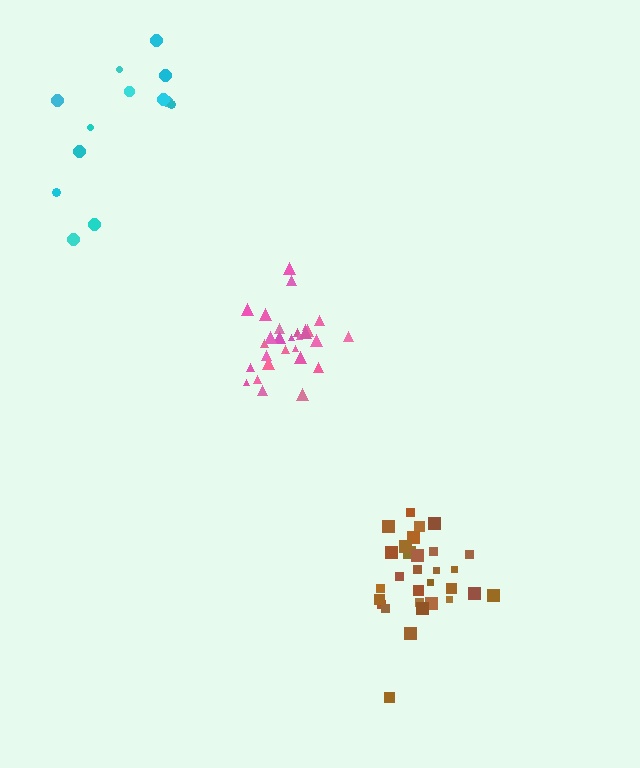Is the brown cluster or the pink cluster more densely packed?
Pink.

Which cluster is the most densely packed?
Pink.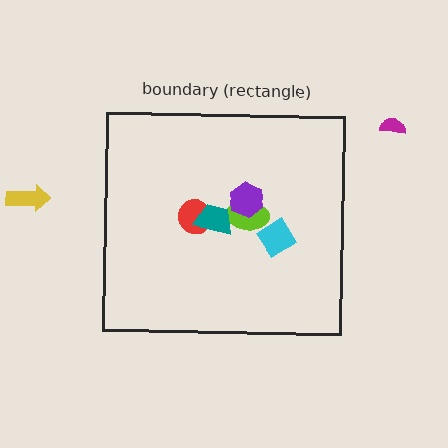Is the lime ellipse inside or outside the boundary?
Inside.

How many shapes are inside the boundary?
5 inside, 2 outside.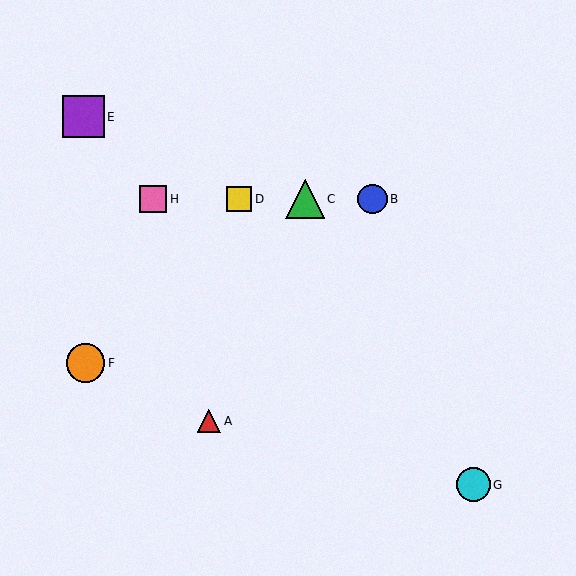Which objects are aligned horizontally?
Objects B, C, D, H are aligned horizontally.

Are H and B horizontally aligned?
Yes, both are at y≈199.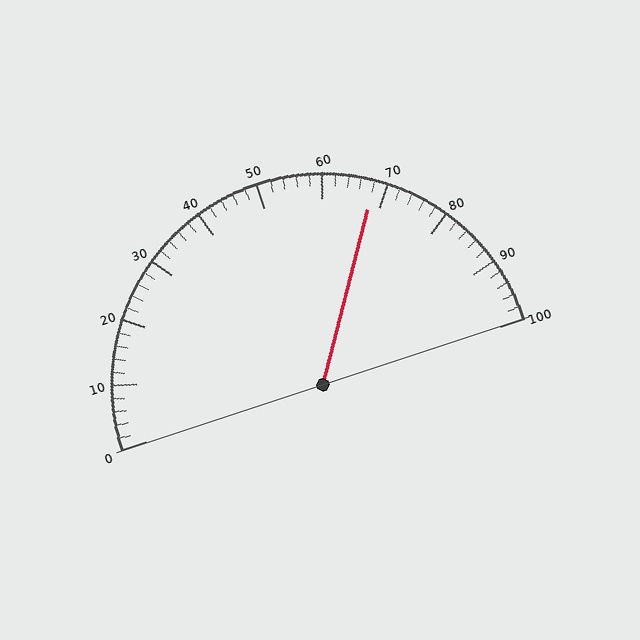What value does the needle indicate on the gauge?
The needle indicates approximately 68.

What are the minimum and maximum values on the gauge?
The gauge ranges from 0 to 100.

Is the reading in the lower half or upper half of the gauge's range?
The reading is in the upper half of the range (0 to 100).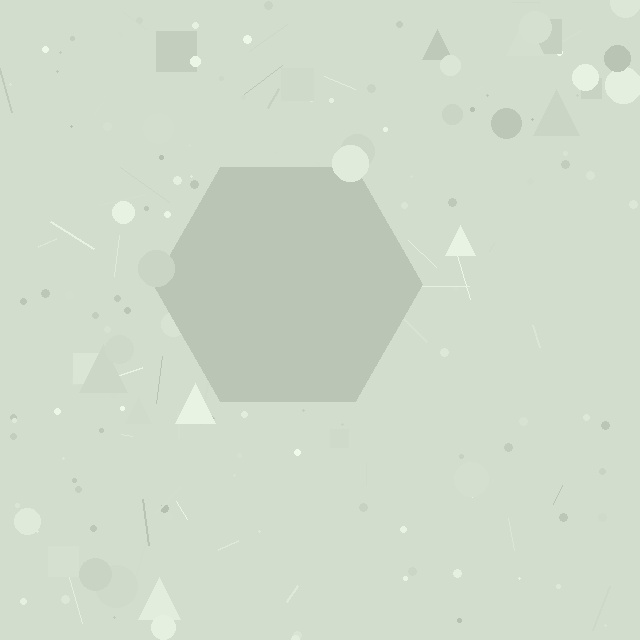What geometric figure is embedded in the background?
A hexagon is embedded in the background.